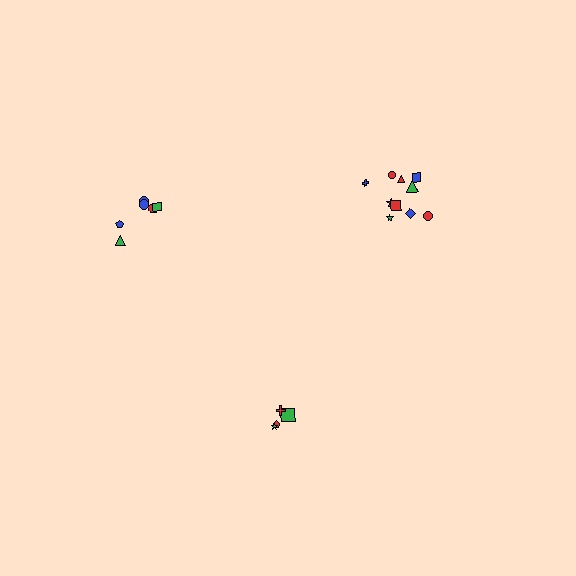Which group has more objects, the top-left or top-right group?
The top-right group.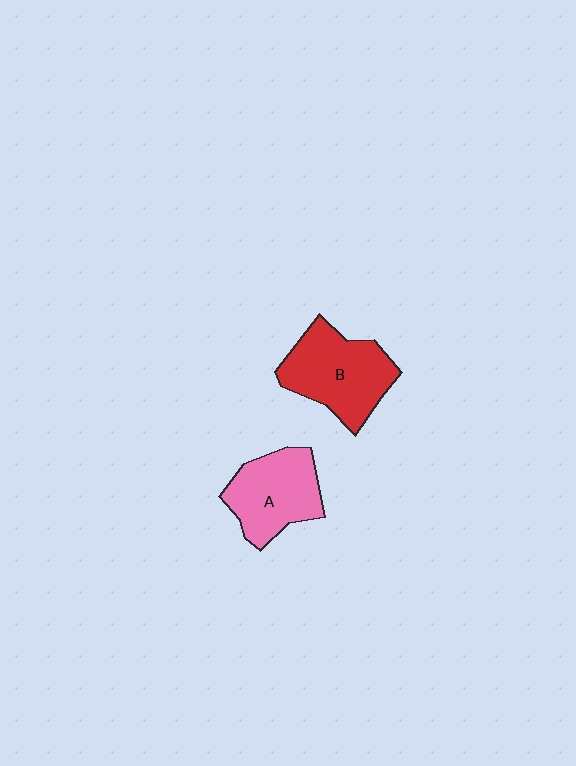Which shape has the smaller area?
Shape A (pink).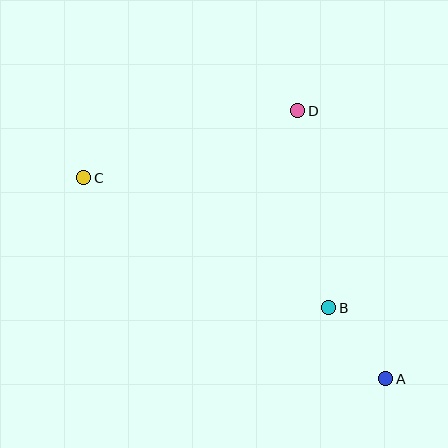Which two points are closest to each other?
Points A and B are closest to each other.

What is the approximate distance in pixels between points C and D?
The distance between C and D is approximately 224 pixels.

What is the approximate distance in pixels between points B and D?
The distance between B and D is approximately 199 pixels.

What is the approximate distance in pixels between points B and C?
The distance between B and C is approximately 277 pixels.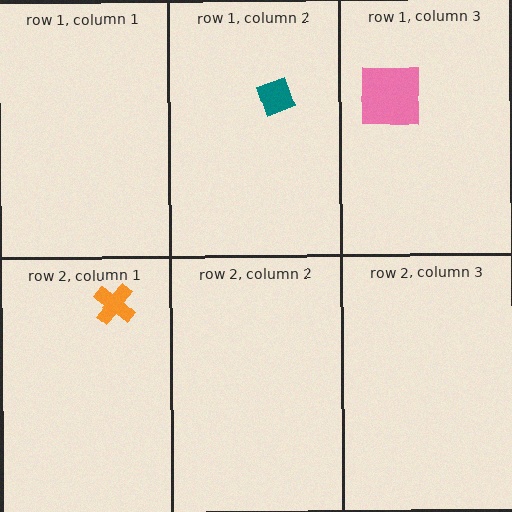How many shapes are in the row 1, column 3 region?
1.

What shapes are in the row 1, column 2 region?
The teal diamond.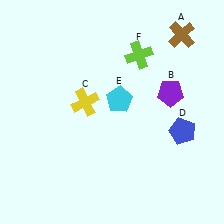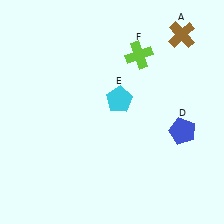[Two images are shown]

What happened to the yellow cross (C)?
The yellow cross (C) was removed in Image 2. It was in the top-left area of Image 1.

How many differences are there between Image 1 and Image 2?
There are 2 differences between the two images.